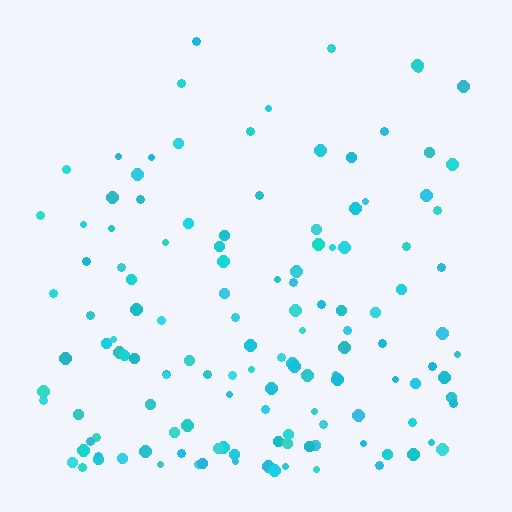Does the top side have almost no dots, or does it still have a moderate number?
Still a moderate number, just noticeably fewer than the bottom.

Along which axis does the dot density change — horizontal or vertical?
Vertical.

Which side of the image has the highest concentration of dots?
The bottom.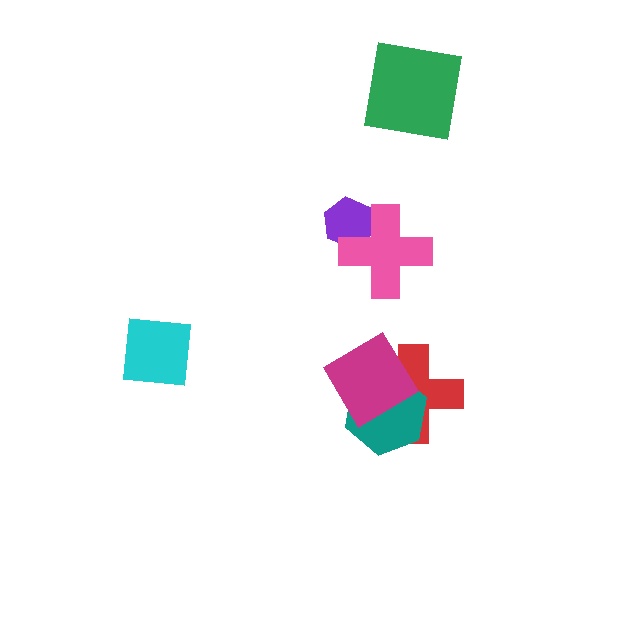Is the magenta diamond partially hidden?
No, no other shape covers it.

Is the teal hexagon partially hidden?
Yes, it is partially covered by another shape.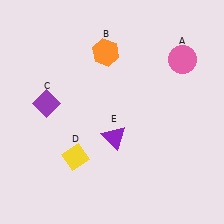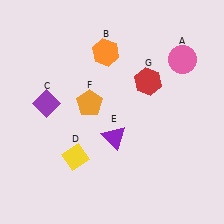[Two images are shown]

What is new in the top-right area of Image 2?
A red hexagon (G) was added in the top-right area of Image 2.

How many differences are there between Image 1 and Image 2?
There are 2 differences between the two images.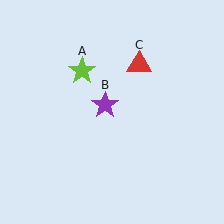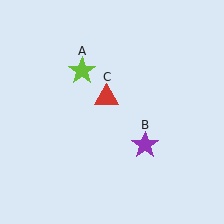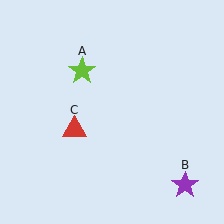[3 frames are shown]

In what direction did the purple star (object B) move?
The purple star (object B) moved down and to the right.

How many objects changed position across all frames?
2 objects changed position: purple star (object B), red triangle (object C).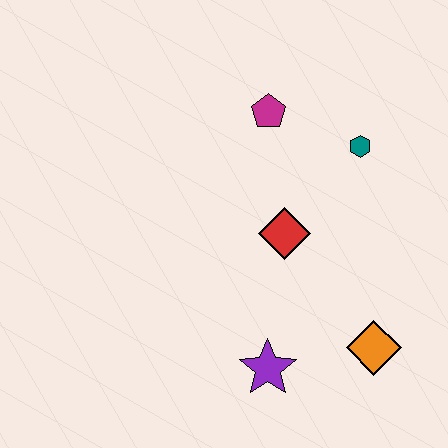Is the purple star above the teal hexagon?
No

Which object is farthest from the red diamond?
The orange diamond is farthest from the red diamond.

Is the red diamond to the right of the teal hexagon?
No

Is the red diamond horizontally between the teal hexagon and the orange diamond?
No